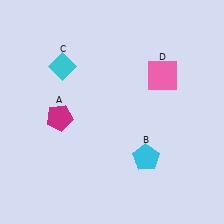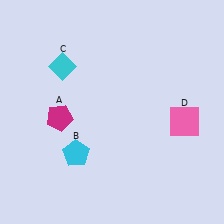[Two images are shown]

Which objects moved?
The objects that moved are: the cyan pentagon (B), the pink square (D).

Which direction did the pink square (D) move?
The pink square (D) moved down.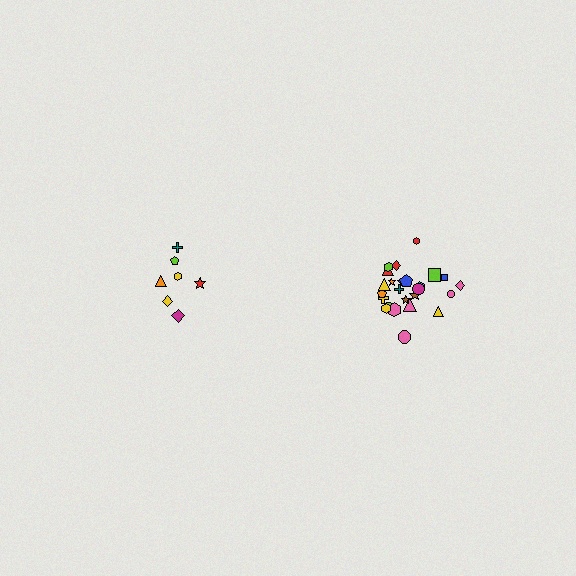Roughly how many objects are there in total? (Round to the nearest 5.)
Roughly 30 objects in total.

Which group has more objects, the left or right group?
The right group.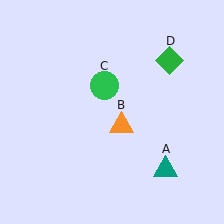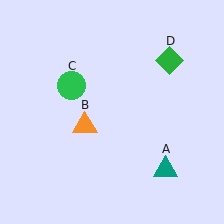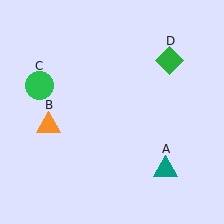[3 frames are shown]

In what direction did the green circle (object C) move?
The green circle (object C) moved left.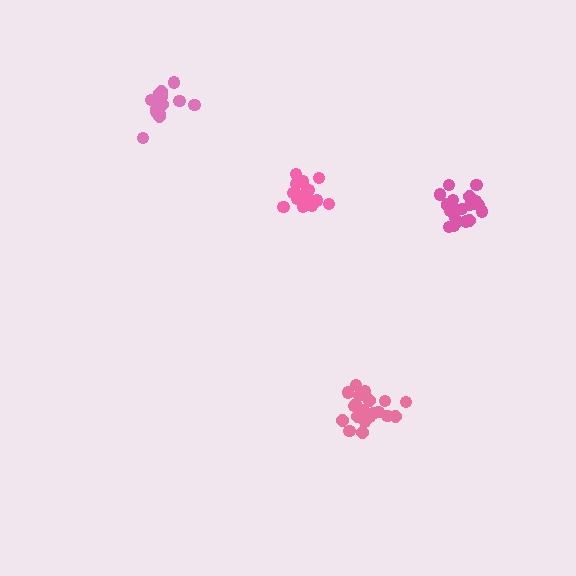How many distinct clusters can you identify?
There are 4 distinct clusters.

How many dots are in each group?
Group 1: 19 dots, Group 2: 20 dots, Group 3: 15 dots, Group 4: 21 dots (75 total).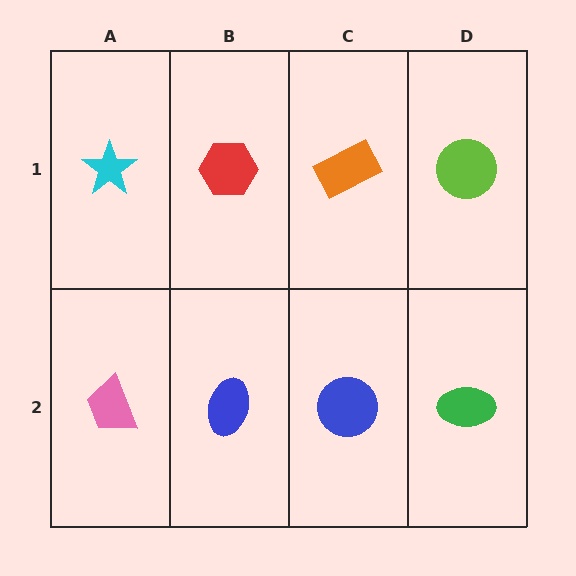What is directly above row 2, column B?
A red hexagon.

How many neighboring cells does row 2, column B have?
3.